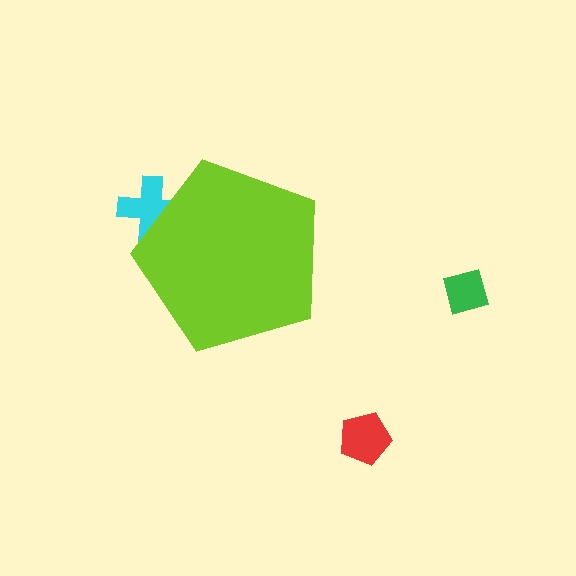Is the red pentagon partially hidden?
No, the red pentagon is fully visible.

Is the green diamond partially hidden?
No, the green diamond is fully visible.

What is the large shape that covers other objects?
A lime pentagon.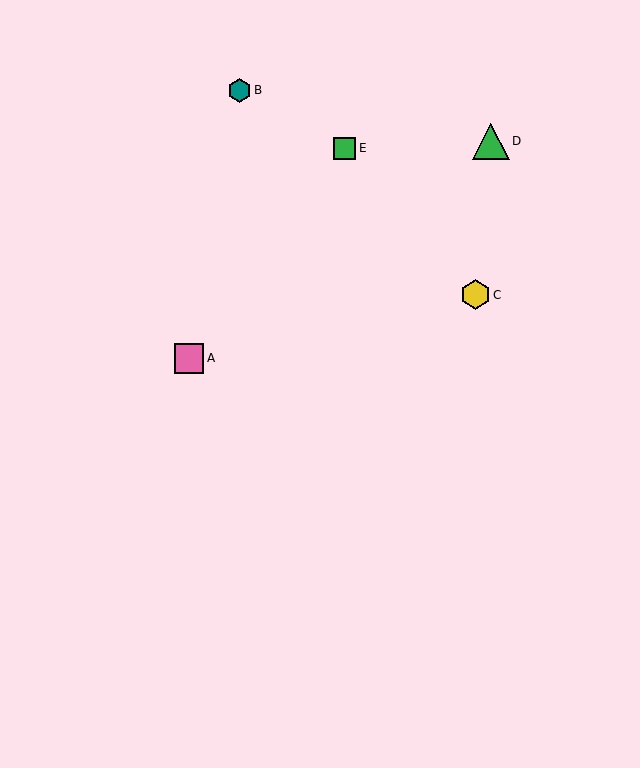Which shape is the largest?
The green triangle (labeled D) is the largest.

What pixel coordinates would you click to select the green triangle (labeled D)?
Click at (491, 141) to select the green triangle D.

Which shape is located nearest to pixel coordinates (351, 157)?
The green square (labeled E) at (345, 148) is nearest to that location.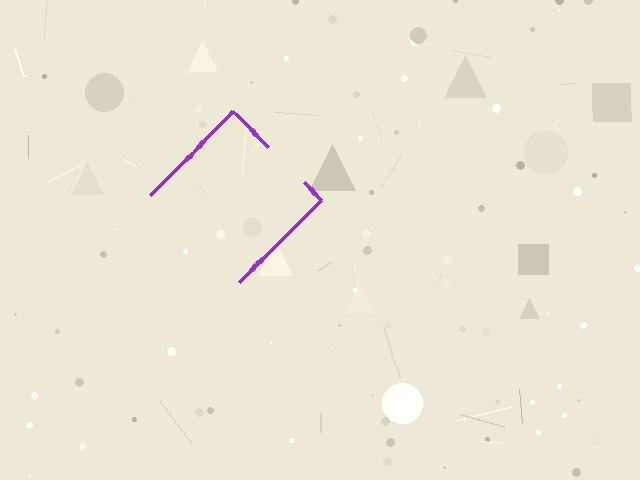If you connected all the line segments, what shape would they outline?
They would outline a diamond.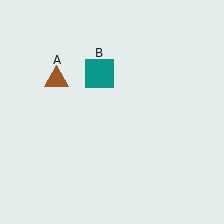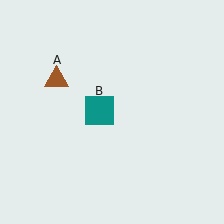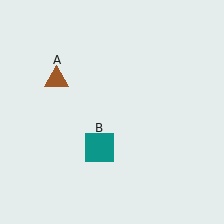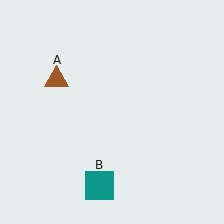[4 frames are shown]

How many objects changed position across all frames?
1 object changed position: teal square (object B).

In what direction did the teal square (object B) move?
The teal square (object B) moved down.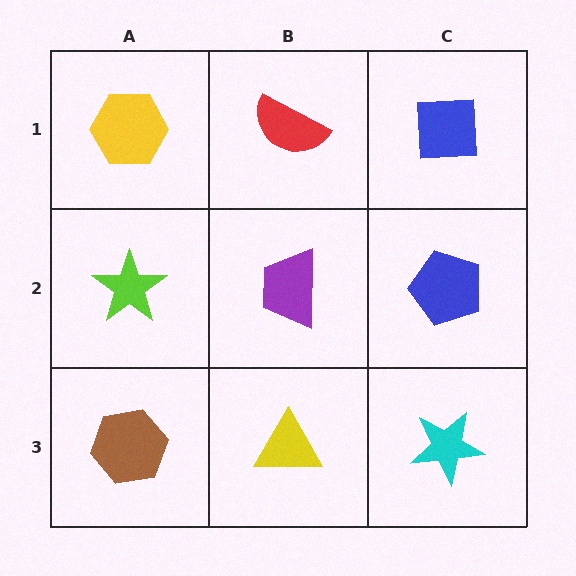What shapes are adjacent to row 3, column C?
A blue pentagon (row 2, column C), a yellow triangle (row 3, column B).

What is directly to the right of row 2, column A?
A purple trapezoid.